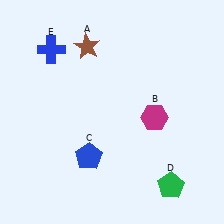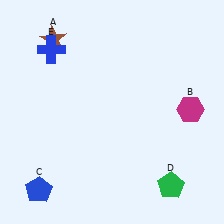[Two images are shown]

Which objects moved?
The objects that moved are: the brown star (A), the magenta hexagon (B), the blue pentagon (C).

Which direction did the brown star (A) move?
The brown star (A) moved left.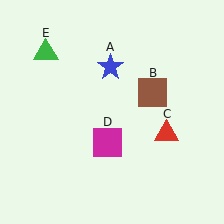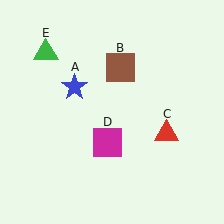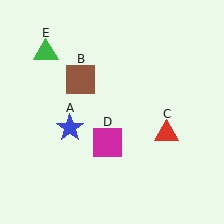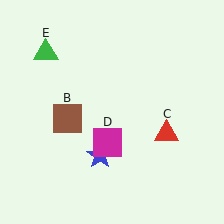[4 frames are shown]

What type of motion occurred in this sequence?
The blue star (object A), brown square (object B) rotated counterclockwise around the center of the scene.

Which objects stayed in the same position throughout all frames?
Red triangle (object C) and magenta square (object D) and green triangle (object E) remained stationary.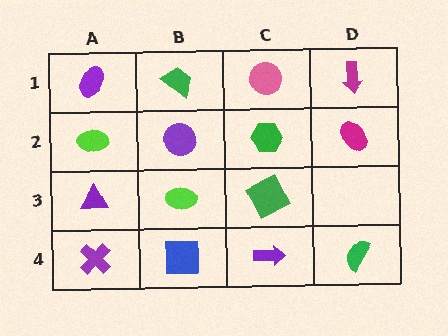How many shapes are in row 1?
4 shapes.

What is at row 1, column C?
A pink circle.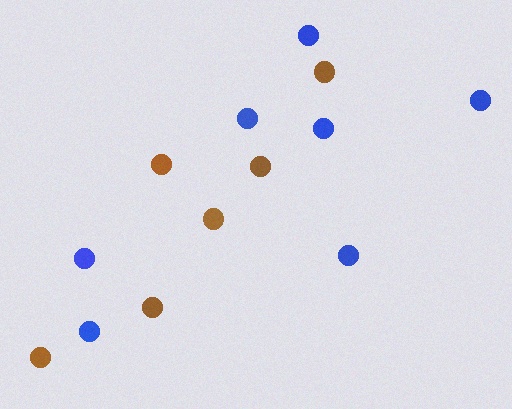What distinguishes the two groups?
There are 2 groups: one group of brown circles (6) and one group of blue circles (7).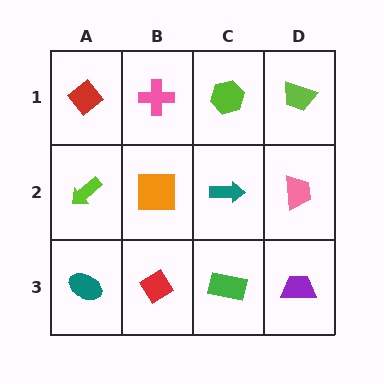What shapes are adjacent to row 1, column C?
A teal arrow (row 2, column C), a pink cross (row 1, column B), a lime trapezoid (row 1, column D).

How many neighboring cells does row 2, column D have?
3.